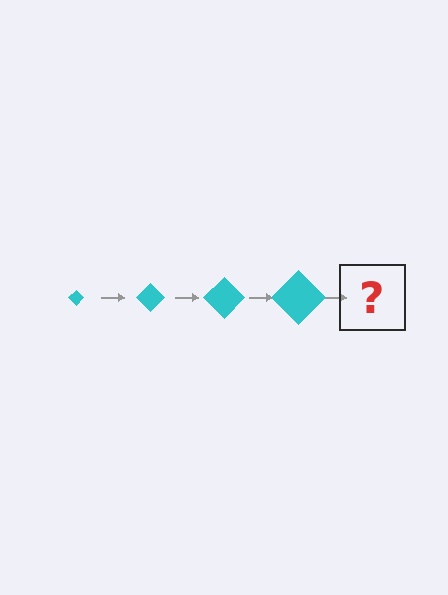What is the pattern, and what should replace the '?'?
The pattern is that the diamond gets progressively larger each step. The '?' should be a cyan diamond, larger than the previous one.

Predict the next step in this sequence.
The next step is a cyan diamond, larger than the previous one.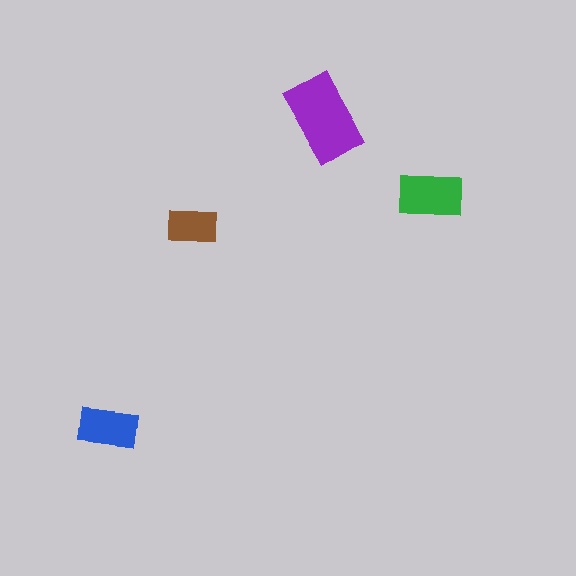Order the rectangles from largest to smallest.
the purple one, the green one, the blue one, the brown one.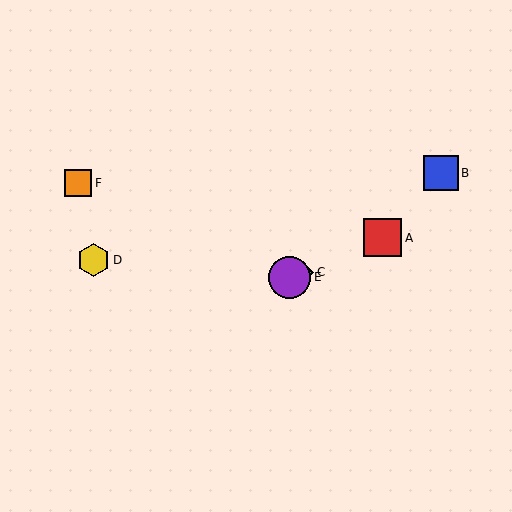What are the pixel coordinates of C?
Object C is at (302, 272).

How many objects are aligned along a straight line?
3 objects (A, C, E) are aligned along a straight line.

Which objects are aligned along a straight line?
Objects A, C, E are aligned along a straight line.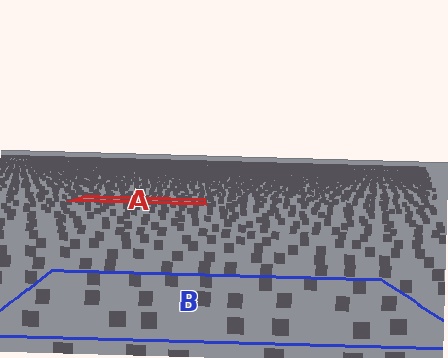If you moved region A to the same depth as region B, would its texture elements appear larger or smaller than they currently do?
They would appear larger. At a closer depth, the same texture elements are projected at a bigger on-screen size.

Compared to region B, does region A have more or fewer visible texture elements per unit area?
Region A has more texture elements per unit area — they are packed more densely because it is farther away.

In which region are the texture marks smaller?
The texture marks are smaller in region A, because it is farther away.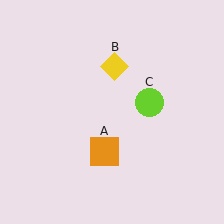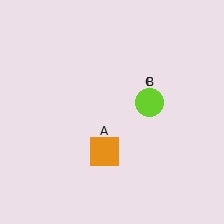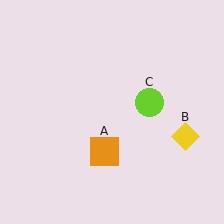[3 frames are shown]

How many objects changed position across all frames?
1 object changed position: yellow diamond (object B).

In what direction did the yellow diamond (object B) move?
The yellow diamond (object B) moved down and to the right.